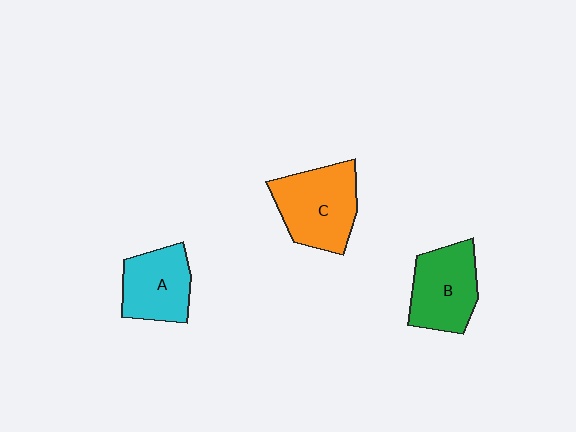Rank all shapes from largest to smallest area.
From largest to smallest: C (orange), B (green), A (cyan).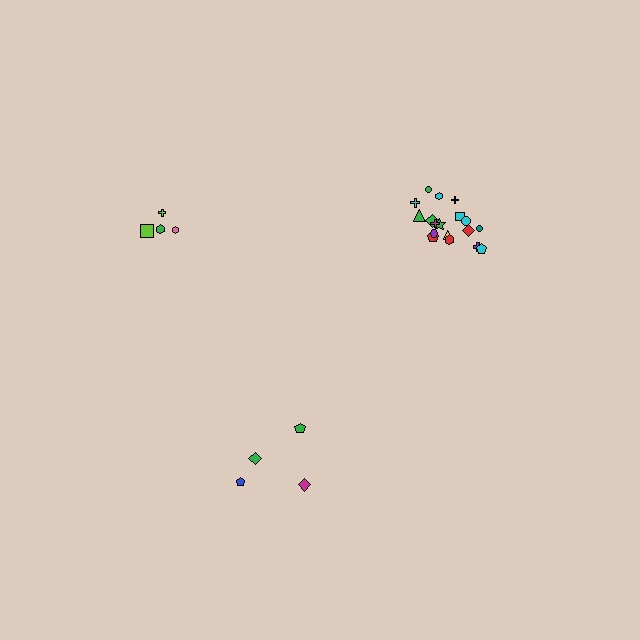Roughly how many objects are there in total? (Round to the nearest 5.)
Roughly 25 objects in total.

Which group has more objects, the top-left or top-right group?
The top-right group.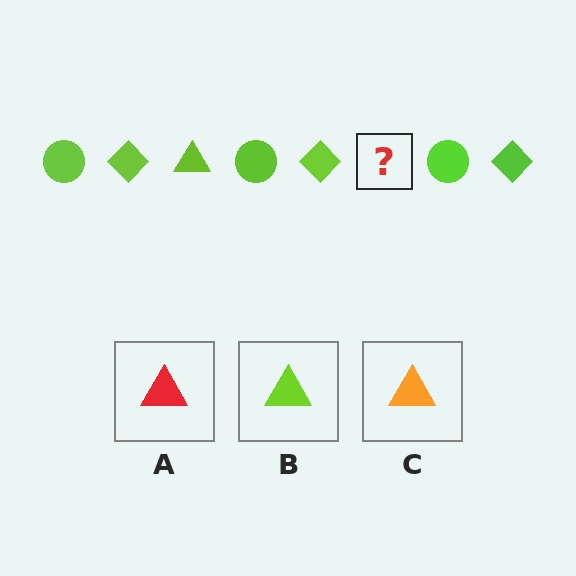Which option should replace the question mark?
Option B.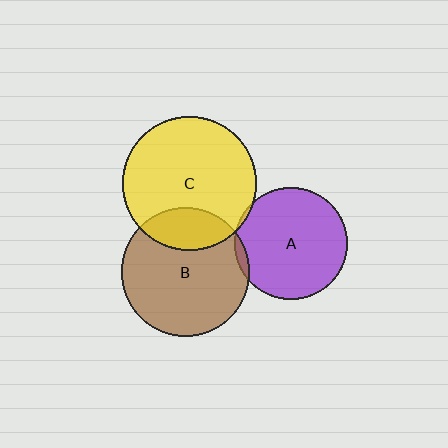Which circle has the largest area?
Circle C (yellow).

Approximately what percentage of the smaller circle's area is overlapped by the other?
Approximately 5%.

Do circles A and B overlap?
Yes.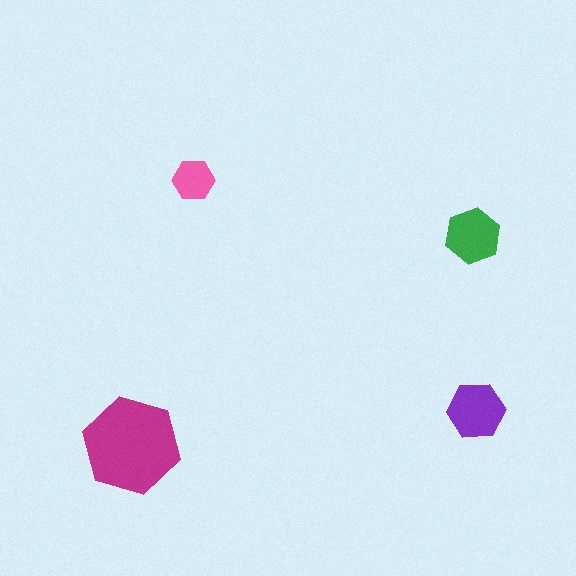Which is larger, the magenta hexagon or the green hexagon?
The magenta one.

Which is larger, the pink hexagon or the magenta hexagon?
The magenta one.